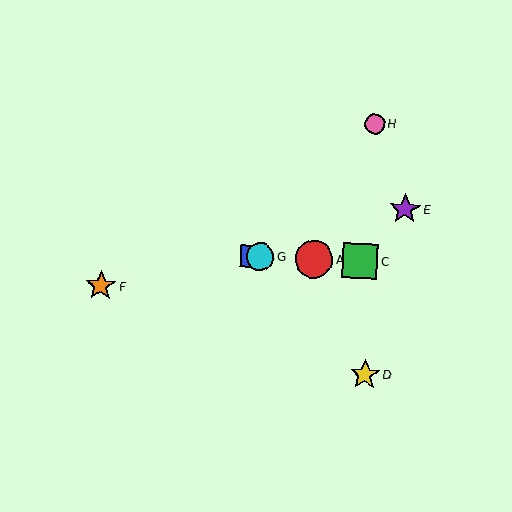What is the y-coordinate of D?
Object D is at y≈375.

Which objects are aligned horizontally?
Objects A, B, C, G are aligned horizontally.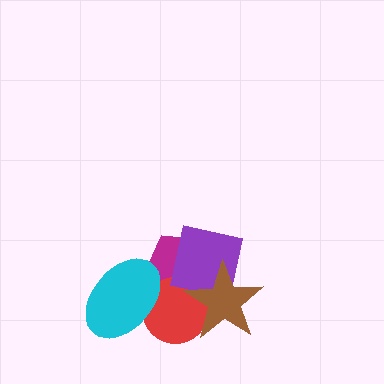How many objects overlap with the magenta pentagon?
4 objects overlap with the magenta pentagon.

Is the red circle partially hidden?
Yes, it is partially covered by another shape.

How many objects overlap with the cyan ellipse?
2 objects overlap with the cyan ellipse.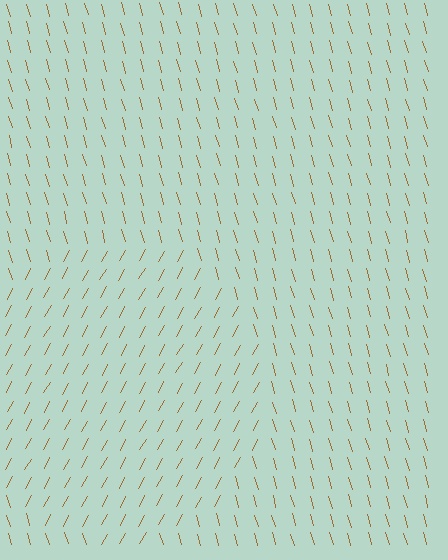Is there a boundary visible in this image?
Yes, there is a texture boundary formed by a change in line orientation.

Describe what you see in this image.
The image is filled with small brown line segments. A circle region in the image has lines oriented differently from the surrounding lines, creating a visible texture boundary.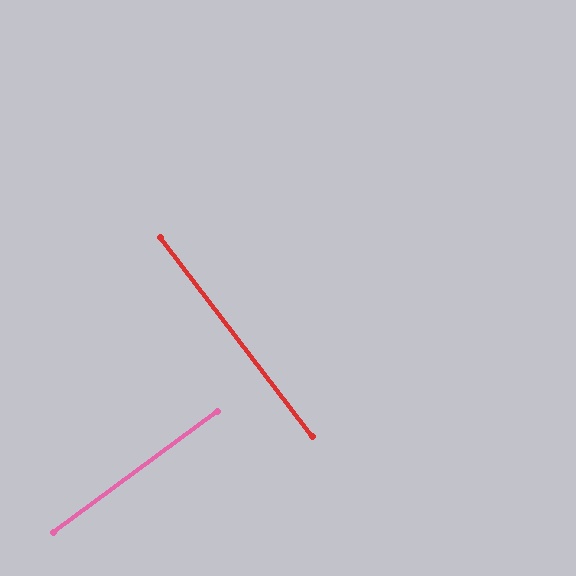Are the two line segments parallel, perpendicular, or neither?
Perpendicular — they meet at approximately 89°.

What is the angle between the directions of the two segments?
Approximately 89 degrees.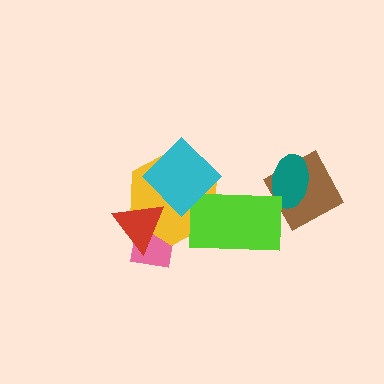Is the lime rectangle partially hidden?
Yes, it is partially covered by another shape.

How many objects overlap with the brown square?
1 object overlaps with the brown square.